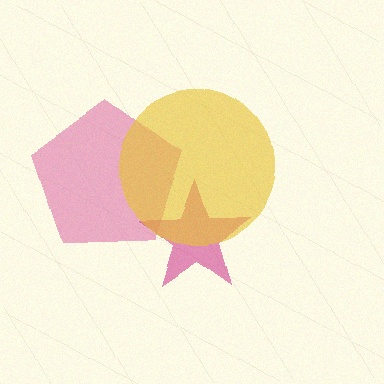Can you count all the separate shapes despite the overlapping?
Yes, there are 3 separate shapes.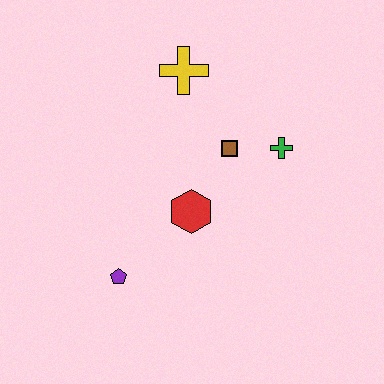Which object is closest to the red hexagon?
The brown square is closest to the red hexagon.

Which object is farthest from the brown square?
The purple pentagon is farthest from the brown square.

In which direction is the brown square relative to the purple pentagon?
The brown square is above the purple pentagon.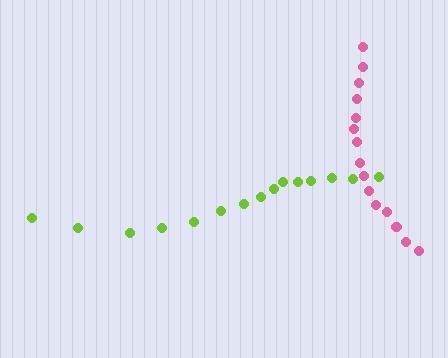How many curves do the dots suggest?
There are 2 distinct paths.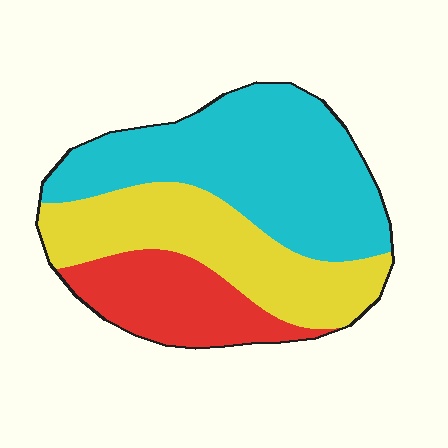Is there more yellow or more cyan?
Cyan.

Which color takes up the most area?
Cyan, at roughly 45%.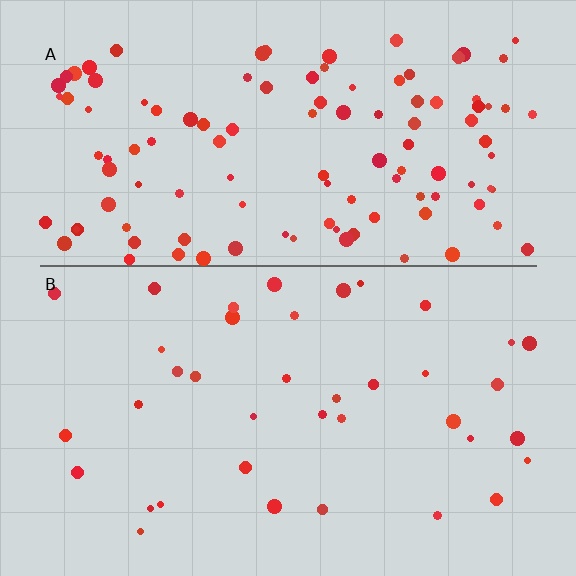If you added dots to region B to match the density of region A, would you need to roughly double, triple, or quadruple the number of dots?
Approximately triple.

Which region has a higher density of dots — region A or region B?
A (the top).